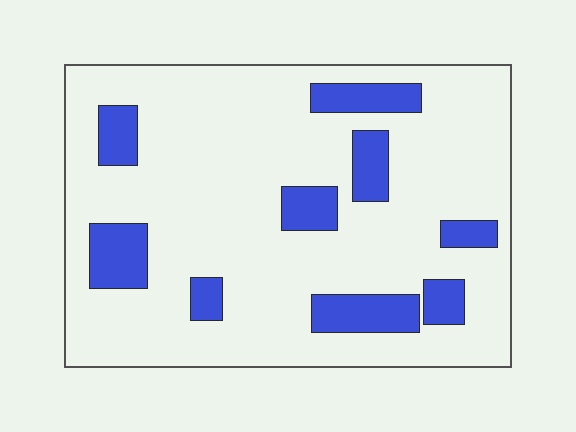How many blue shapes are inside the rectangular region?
9.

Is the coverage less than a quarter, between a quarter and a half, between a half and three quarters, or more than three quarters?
Less than a quarter.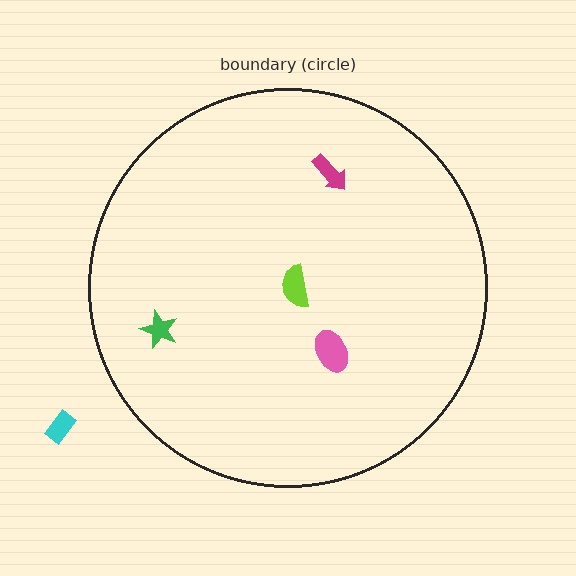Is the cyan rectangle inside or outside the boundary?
Outside.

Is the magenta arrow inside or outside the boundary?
Inside.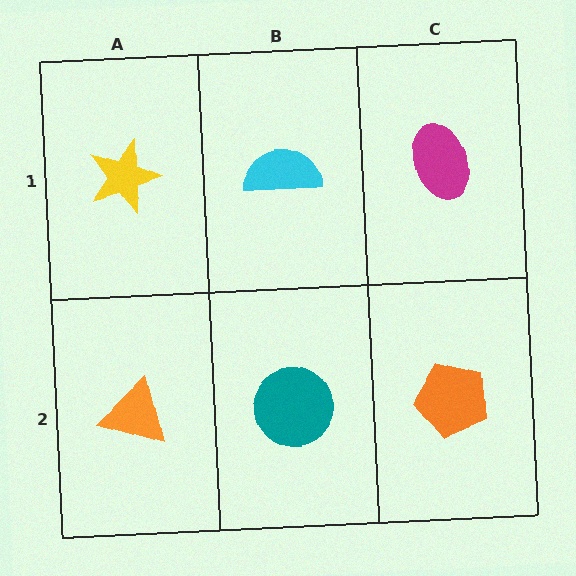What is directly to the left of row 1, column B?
A yellow star.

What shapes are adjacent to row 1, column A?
An orange triangle (row 2, column A), a cyan semicircle (row 1, column B).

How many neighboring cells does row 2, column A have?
2.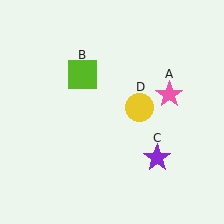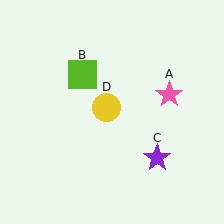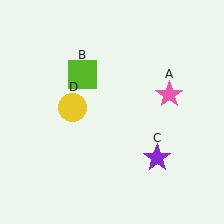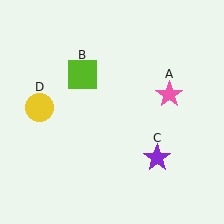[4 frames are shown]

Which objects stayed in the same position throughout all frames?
Pink star (object A) and lime square (object B) and purple star (object C) remained stationary.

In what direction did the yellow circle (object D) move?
The yellow circle (object D) moved left.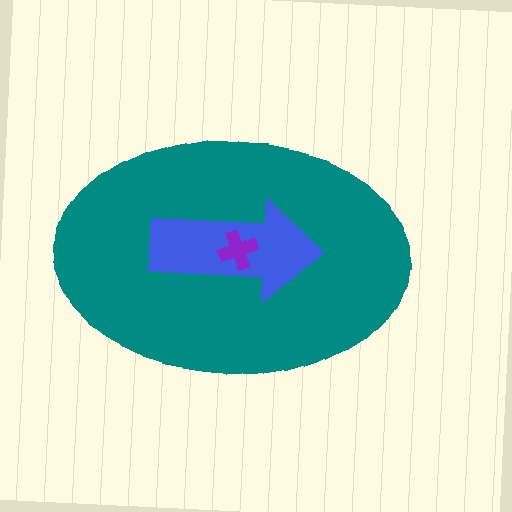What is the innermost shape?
The purple cross.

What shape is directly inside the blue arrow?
The purple cross.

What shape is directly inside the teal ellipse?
The blue arrow.